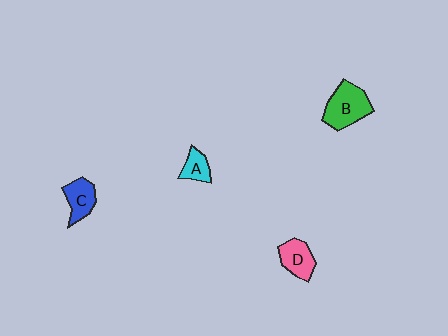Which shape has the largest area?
Shape B (green).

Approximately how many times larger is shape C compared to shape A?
Approximately 1.4 times.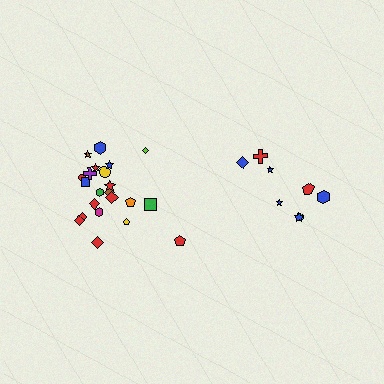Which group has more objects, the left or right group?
The left group.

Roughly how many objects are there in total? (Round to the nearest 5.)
Roughly 30 objects in total.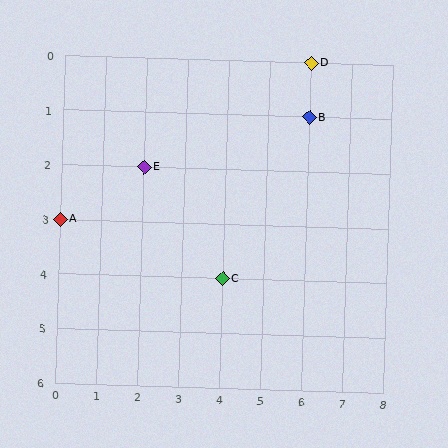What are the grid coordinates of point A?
Point A is at grid coordinates (0, 3).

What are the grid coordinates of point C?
Point C is at grid coordinates (4, 4).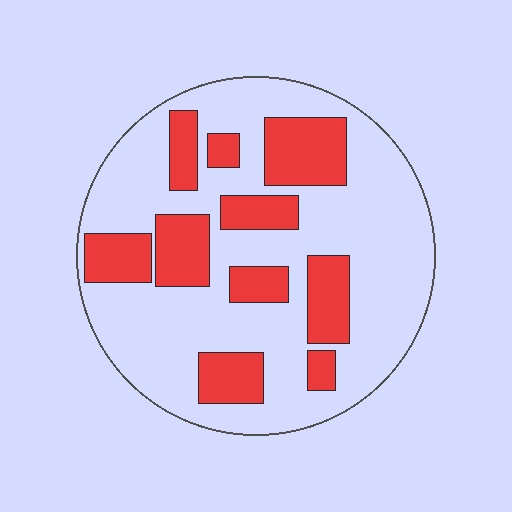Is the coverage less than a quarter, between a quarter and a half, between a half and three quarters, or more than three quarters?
Between a quarter and a half.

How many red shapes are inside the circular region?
10.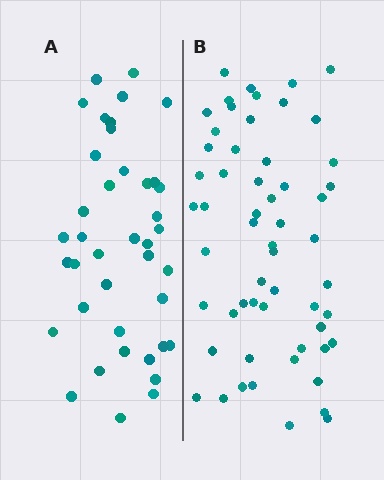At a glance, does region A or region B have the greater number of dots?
Region B (the right region) has more dots.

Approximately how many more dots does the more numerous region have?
Region B has approximately 15 more dots than region A.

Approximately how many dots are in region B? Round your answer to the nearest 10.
About 60 dots. (The exact count is 57, which rounds to 60.)